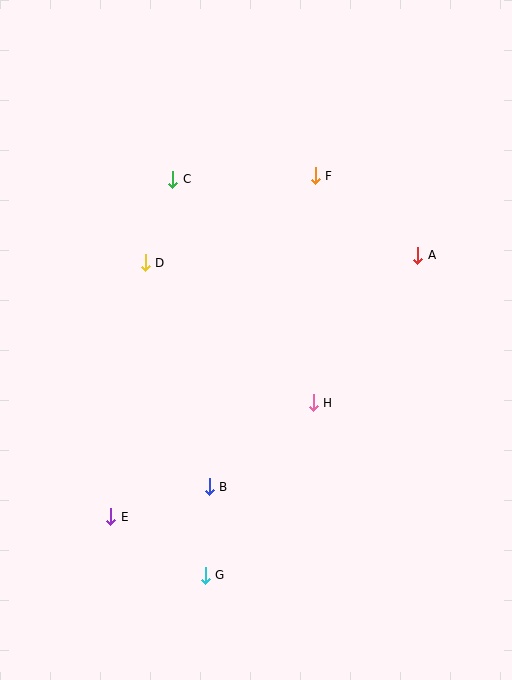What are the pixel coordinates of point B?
Point B is at (209, 487).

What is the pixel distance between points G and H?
The distance between G and H is 204 pixels.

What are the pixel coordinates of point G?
Point G is at (205, 575).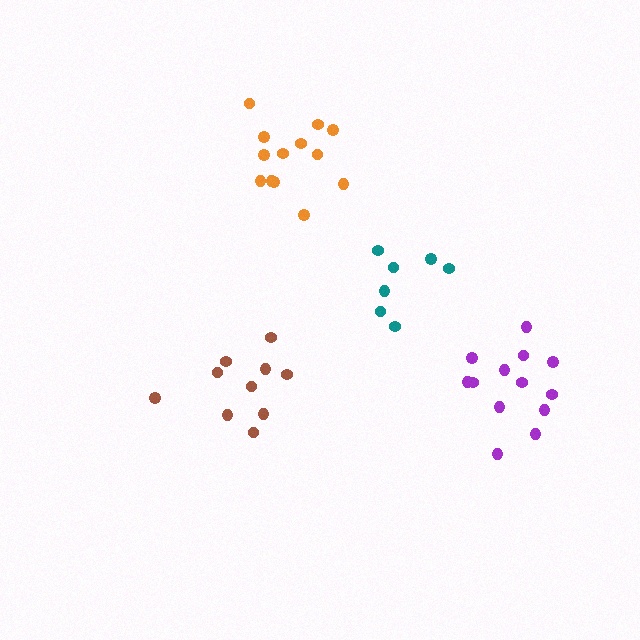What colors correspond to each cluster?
The clusters are colored: teal, orange, purple, brown.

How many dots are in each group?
Group 1: 7 dots, Group 2: 13 dots, Group 3: 13 dots, Group 4: 10 dots (43 total).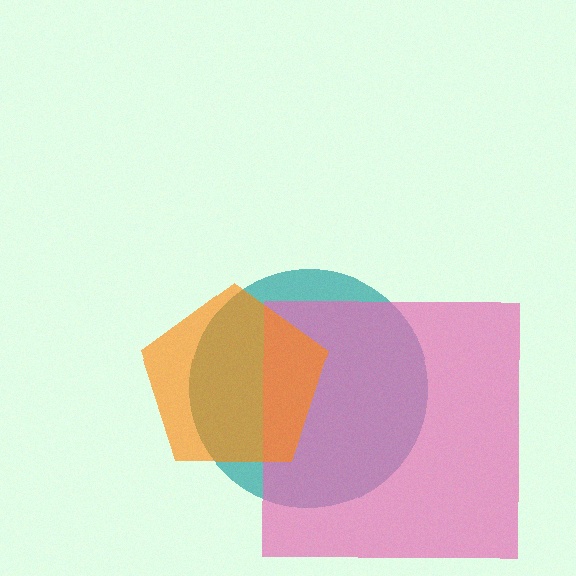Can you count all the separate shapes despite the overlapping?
Yes, there are 3 separate shapes.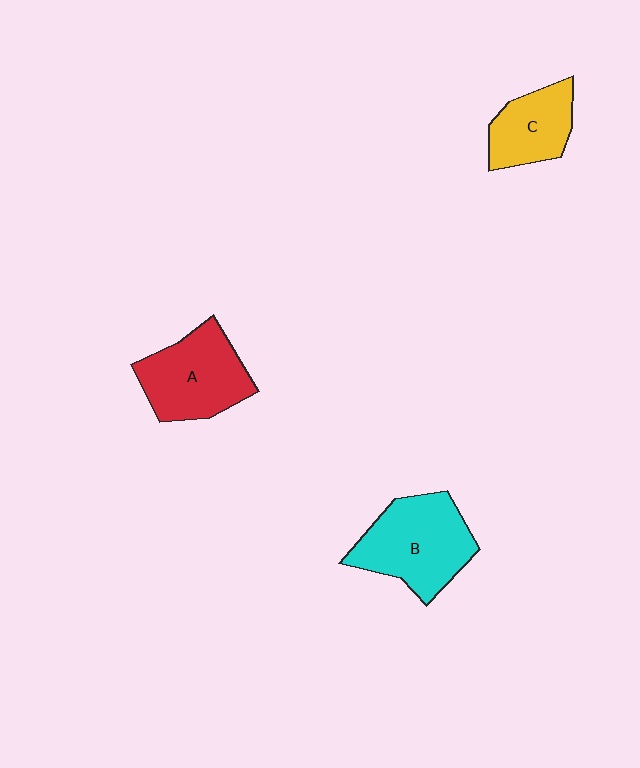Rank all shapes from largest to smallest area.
From largest to smallest: B (cyan), A (red), C (yellow).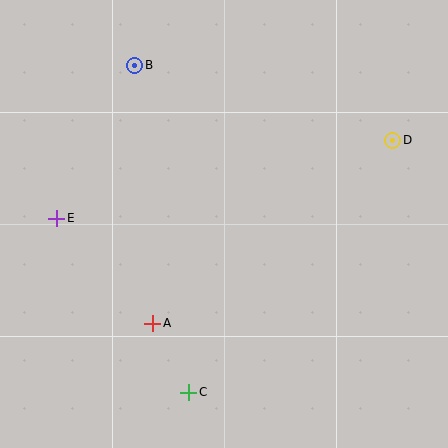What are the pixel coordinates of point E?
Point E is at (57, 218).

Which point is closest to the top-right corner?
Point D is closest to the top-right corner.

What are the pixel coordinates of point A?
Point A is at (153, 323).